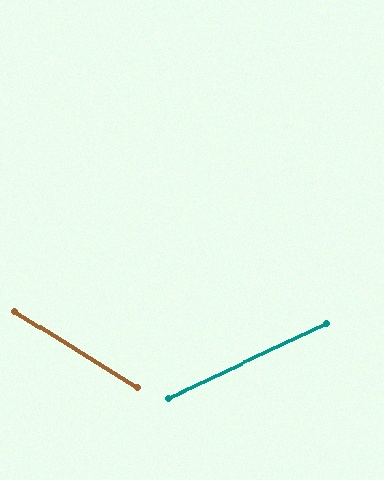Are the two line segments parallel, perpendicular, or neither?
Neither parallel nor perpendicular — they differ by about 57°.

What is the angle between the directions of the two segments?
Approximately 57 degrees.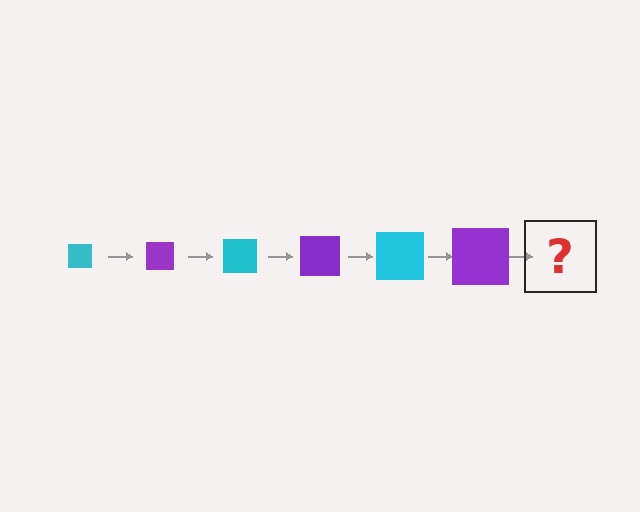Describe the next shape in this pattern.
It should be a cyan square, larger than the previous one.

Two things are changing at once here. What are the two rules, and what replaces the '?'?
The two rules are that the square grows larger each step and the color cycles through cyan and purple. The '?' should be a cyan square, larger than the previous one.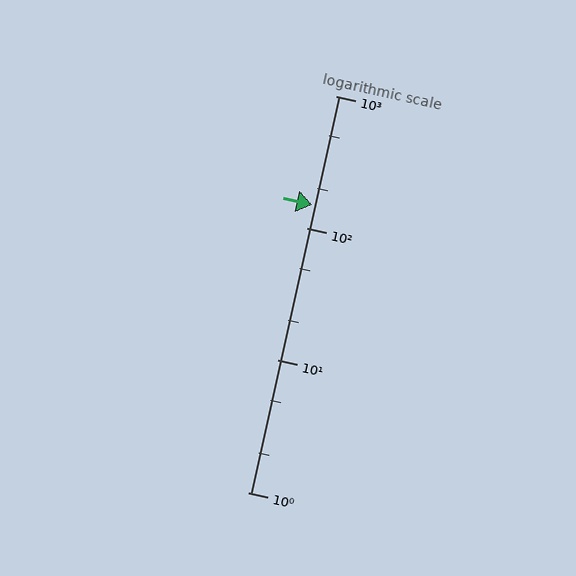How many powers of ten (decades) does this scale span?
The scale spans 3 decades, from 1 to 1000.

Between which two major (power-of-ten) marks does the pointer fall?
The pointer is between 100 and 1000.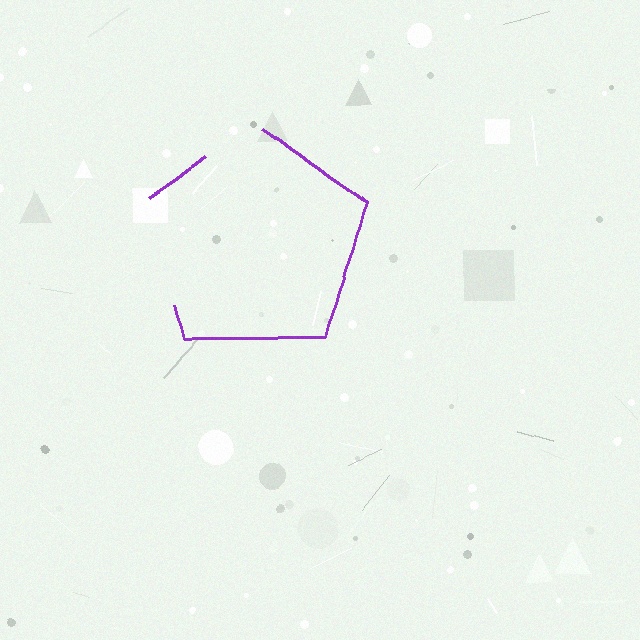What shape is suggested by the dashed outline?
The dashed outline suggests a pentagon.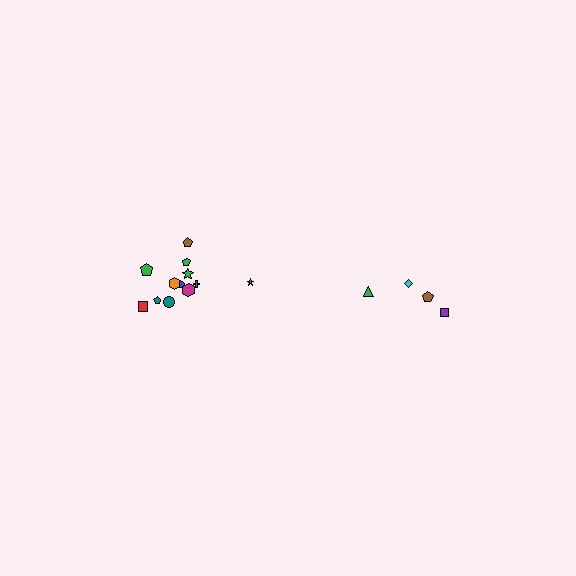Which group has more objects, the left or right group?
The left group.